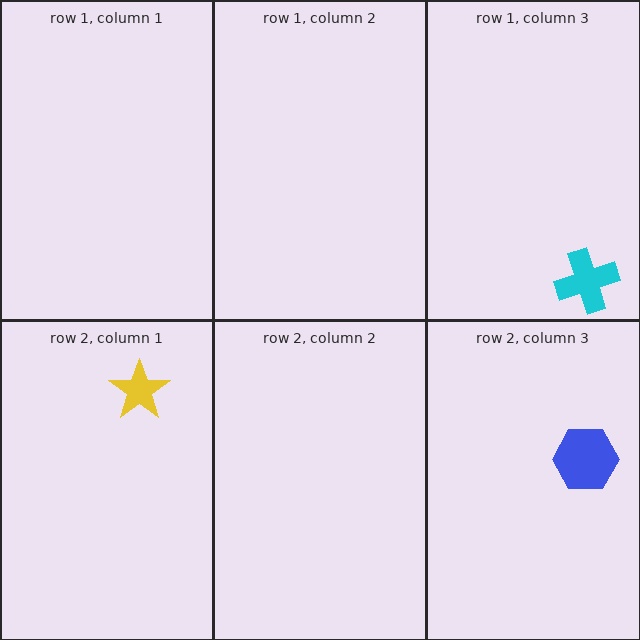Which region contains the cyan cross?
The row 1, column 3 region.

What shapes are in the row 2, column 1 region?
The yellow star.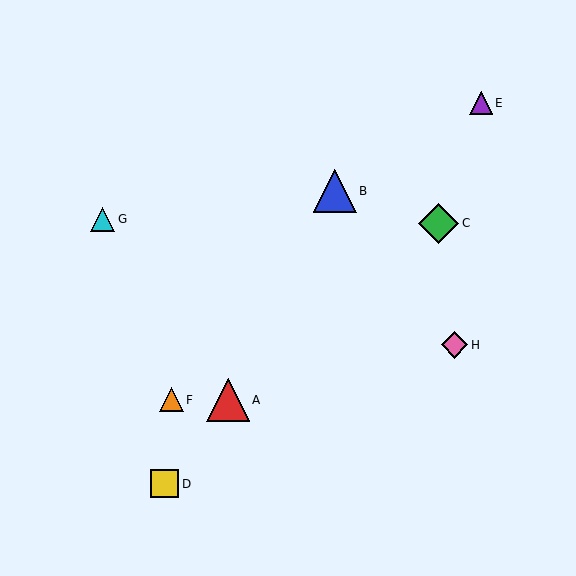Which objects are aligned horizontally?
Objects A, F are aligned horizontally.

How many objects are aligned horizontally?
2 objects (A, F) are aligned horizontally.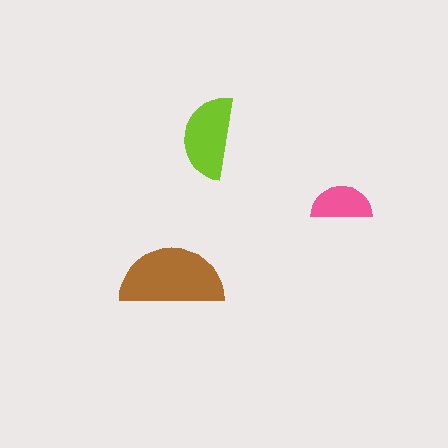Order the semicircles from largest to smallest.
the brown one, the lime one, the pink one.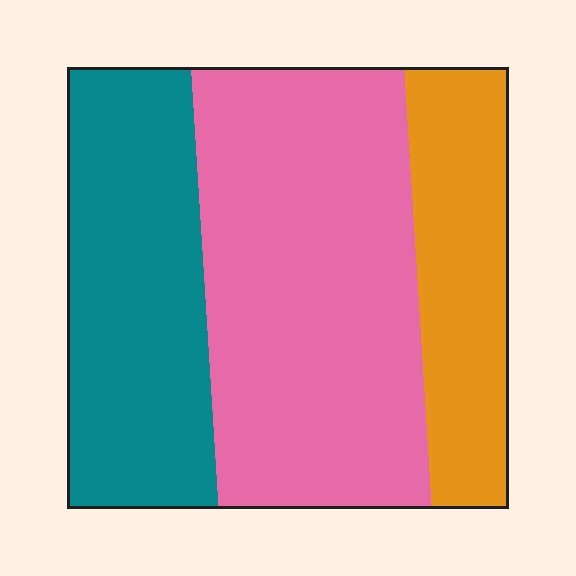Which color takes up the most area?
Pink, at roughly 50%.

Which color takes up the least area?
Orange, at roughly 20%.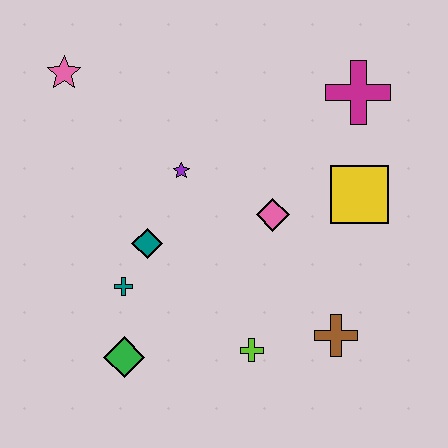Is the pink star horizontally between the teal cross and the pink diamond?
No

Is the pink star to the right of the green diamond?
No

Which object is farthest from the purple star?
The brown cross is farthest from the purple star.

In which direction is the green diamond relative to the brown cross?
The green diamond is to the left of the brown cross.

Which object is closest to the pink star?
The purple star is closest to the pink star.